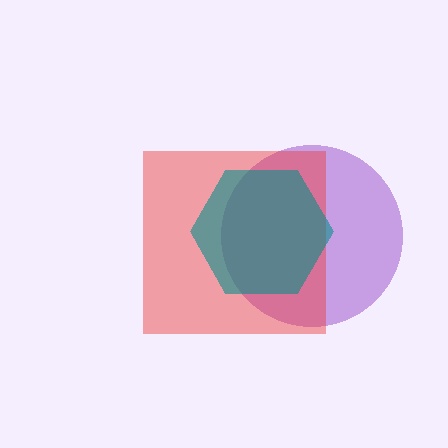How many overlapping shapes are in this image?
There are 3 overlapping shapes in the image.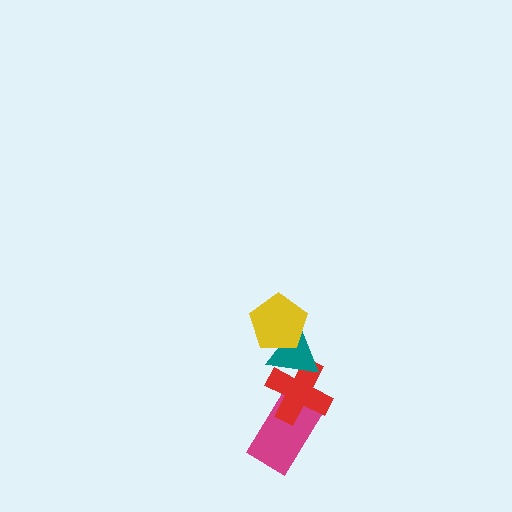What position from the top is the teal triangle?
The teal triangle is 2nd from the top.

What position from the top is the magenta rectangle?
The magenta rectangle is 4th from the top.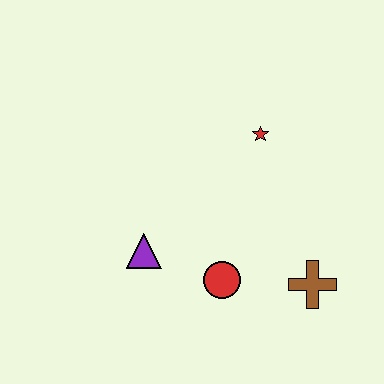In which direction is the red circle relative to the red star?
The red circle is below the red star.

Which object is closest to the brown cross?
The red circle is closest to the brown cross.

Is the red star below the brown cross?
No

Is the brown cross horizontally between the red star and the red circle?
No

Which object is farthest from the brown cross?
The purple triangle is farthest from the brown cross.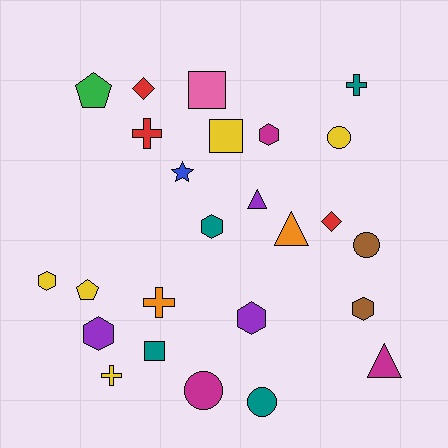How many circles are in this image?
There are 4 circles.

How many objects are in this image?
There are 25 objects.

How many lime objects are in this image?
There are no lime objects.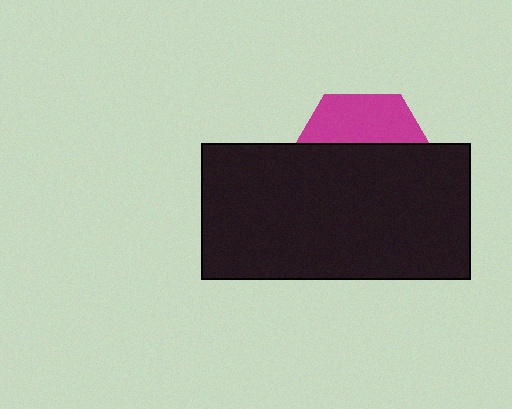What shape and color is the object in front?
The object in front is a black rectangle.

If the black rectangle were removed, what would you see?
You would see the complete magenta hexagon.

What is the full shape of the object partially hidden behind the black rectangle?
The partially hidden object is a magenta hexagon.